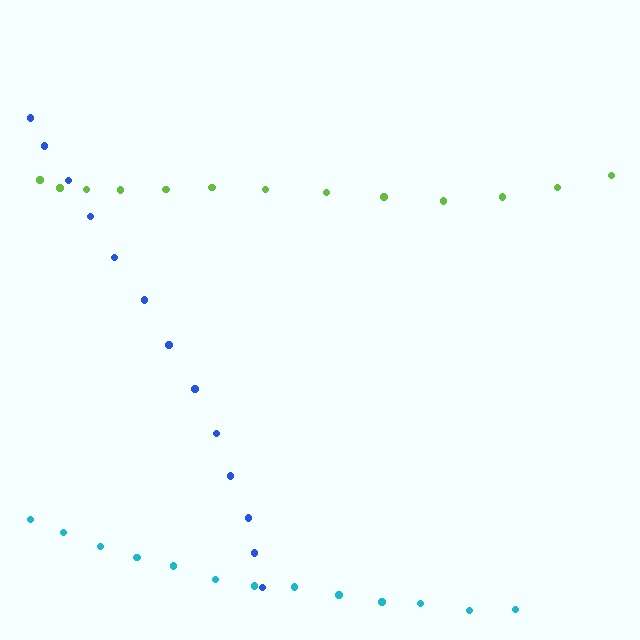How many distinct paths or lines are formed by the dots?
There are 3 distinct paths.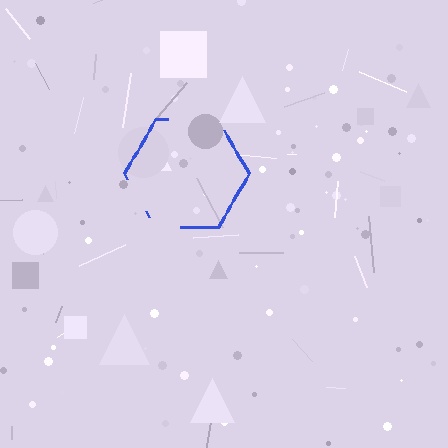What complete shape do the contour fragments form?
The contour fragments form a hexagon.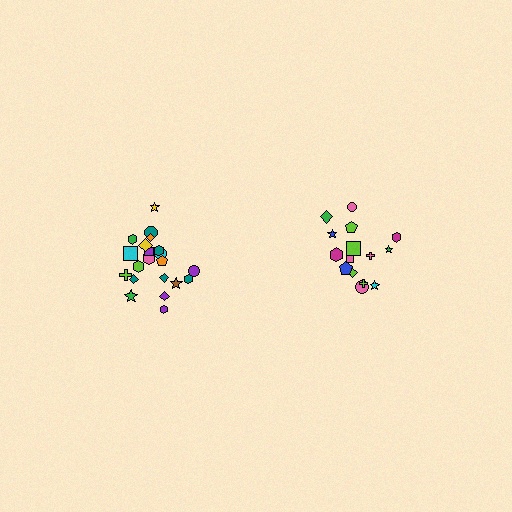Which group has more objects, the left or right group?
The left group.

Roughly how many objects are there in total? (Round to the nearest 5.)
Roughly 35 objects in total.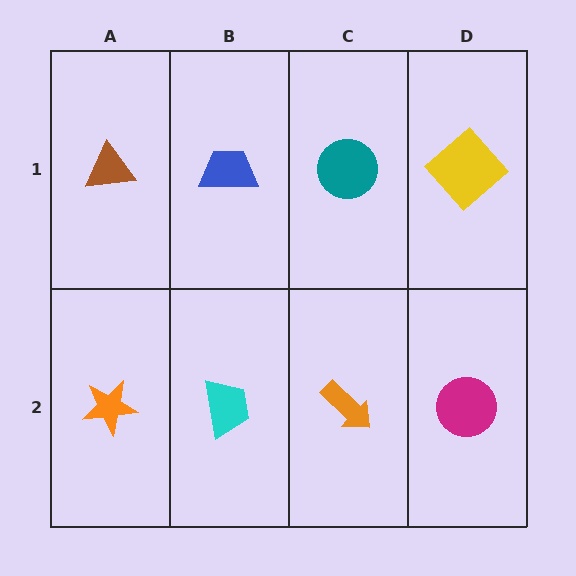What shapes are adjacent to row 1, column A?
An orange star (row 2, column A), a blue trapezoid (row 1, column B).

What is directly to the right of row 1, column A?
A blue trapezoid.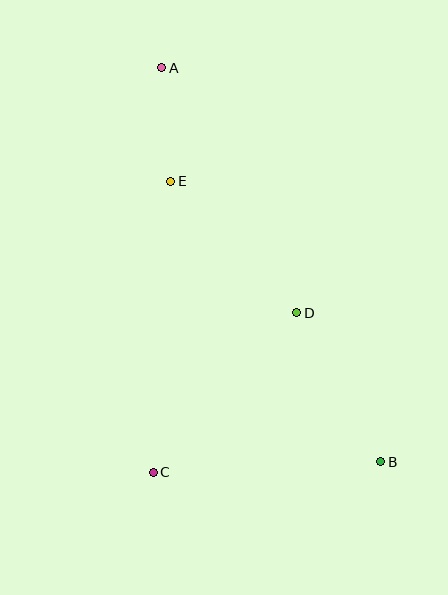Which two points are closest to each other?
Points A and E are closest to each other.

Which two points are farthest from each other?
Points A and B are farthest from each other.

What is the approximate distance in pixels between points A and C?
The distance between A and C is approximately 404 pixels.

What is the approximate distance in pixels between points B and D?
The distance between B and D is approximately 171 pixels.